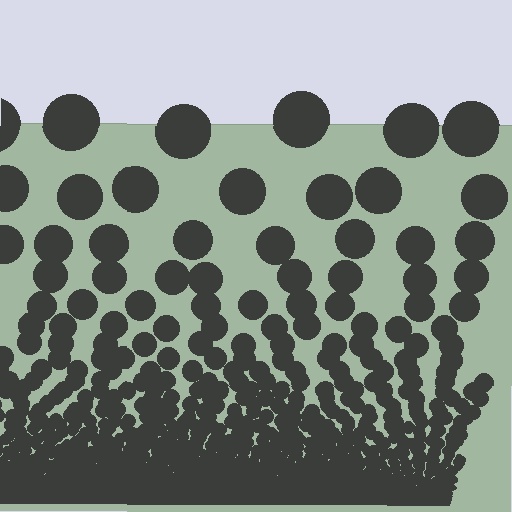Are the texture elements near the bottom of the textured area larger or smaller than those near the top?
Smaller. The gradient is inverted — elements near the bottom are smaller and denser.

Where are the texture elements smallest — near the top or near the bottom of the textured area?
Near the bottom.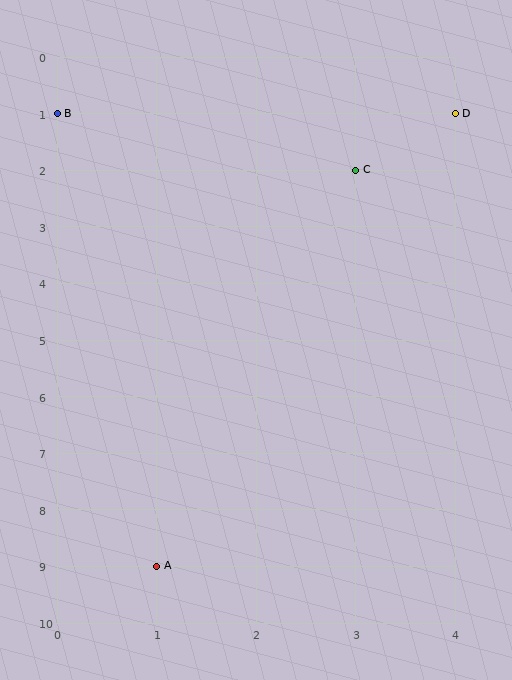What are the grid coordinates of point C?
Point C is at grid coordinates (3, 2).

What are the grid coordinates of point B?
Point B is at grid coordinates (0, 1).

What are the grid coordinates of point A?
Point A is at grid coordinates (1, 9).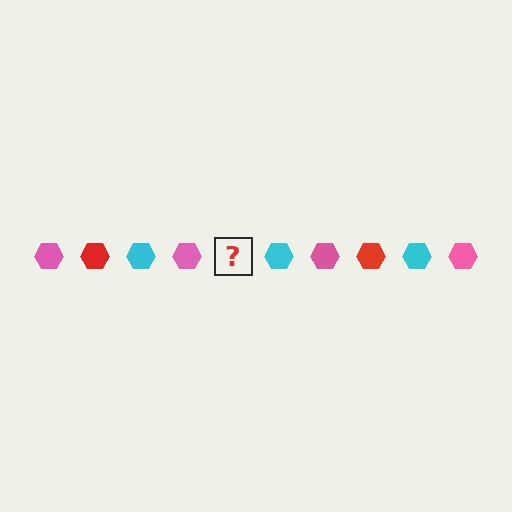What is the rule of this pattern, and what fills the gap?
The rule is that the pattern cycles through pink, red, cyan hexagons. The gap should be filled with a red hexagon.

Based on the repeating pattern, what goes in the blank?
The blank should be a red hexagon.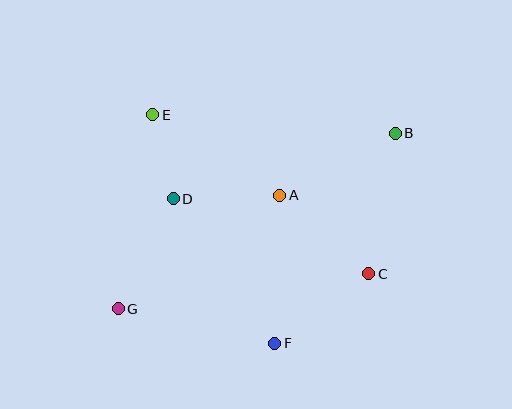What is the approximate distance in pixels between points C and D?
The distance between C and D is approximately 210 pixels.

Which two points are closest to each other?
Points D and E are closest to each other.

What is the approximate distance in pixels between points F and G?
The distance between F and G is approximately 161 pixels.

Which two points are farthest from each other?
Points B and G are farthest from each other.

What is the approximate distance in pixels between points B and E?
The distance between B and E is approximately 244 pixels.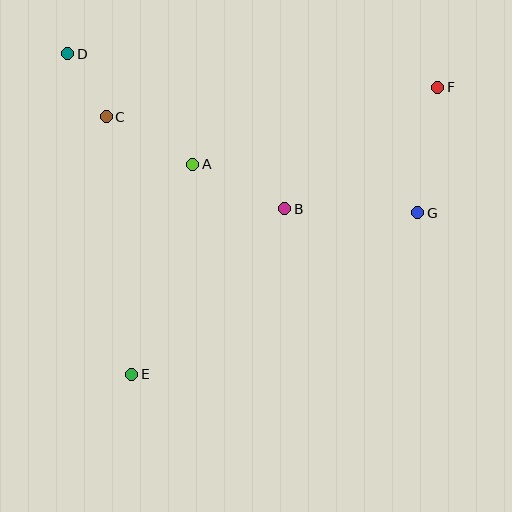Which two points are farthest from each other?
Points E and F are farthest from each other.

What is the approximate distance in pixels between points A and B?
The distance between A and B is approximately 102 pixels.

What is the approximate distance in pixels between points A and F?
The distance between A and F is approximately 257 pixels.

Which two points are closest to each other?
Points C and D are closest to each other.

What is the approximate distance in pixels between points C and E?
The distance between C and E is approximately 259 pixels.